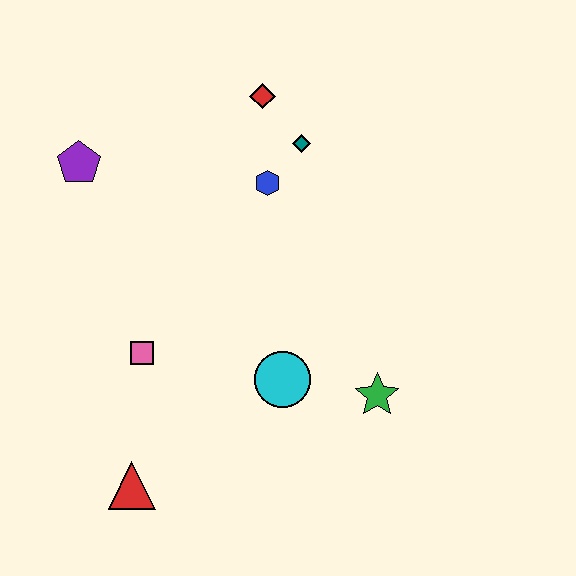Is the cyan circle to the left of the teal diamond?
Yes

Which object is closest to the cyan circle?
The green star is closest to the cyan circle.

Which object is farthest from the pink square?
The red diamond is farthest from the pink square.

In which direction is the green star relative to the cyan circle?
The green star is to the right of the cyan circle.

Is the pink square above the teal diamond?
No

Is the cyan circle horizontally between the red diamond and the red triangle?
No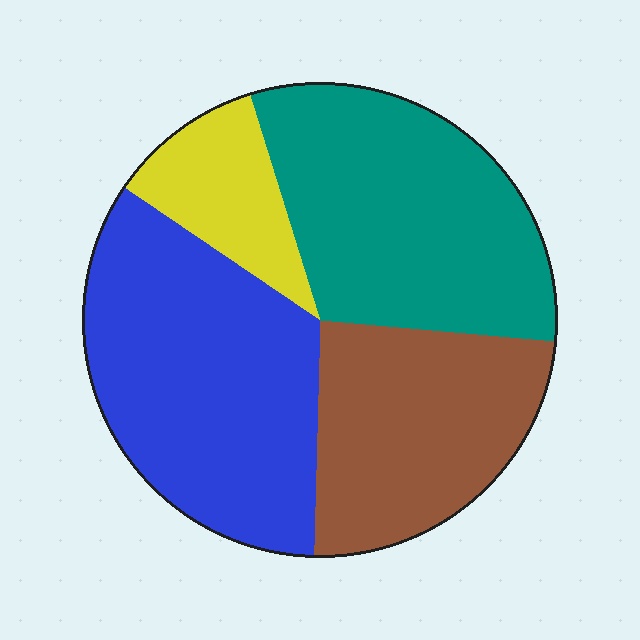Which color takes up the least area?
Yellow, at roughly 10%.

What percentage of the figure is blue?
Blue covers around 35% of the figure.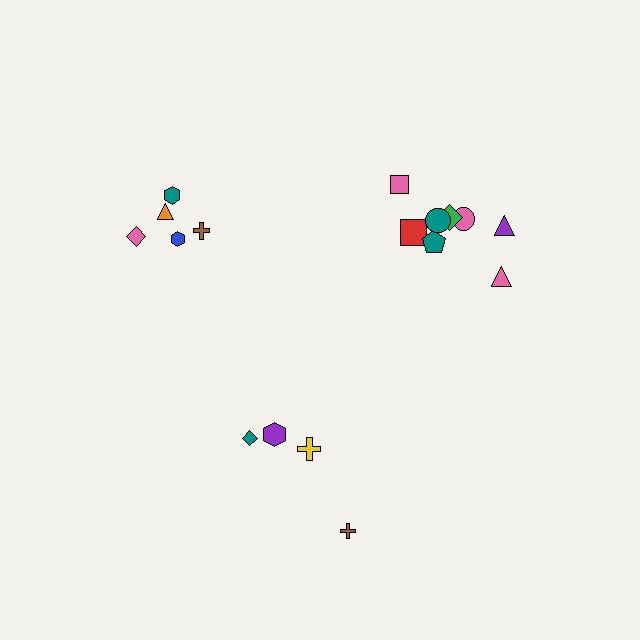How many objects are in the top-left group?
There are 5 objects.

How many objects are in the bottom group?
There are 4 objects.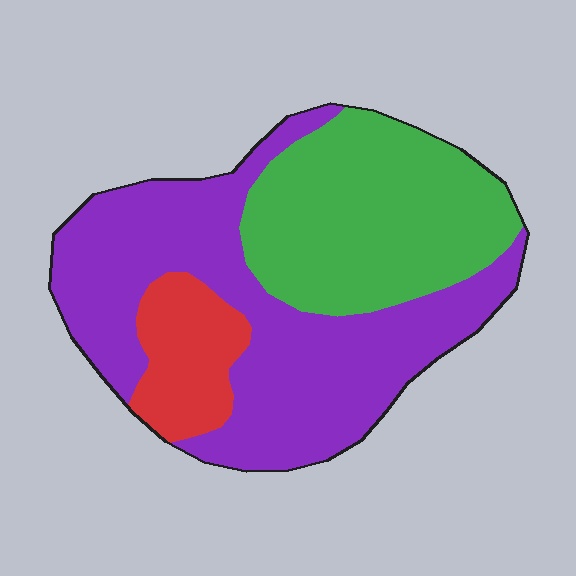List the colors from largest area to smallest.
From largest to smallest: purple, green, red.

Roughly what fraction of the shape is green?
Green covers around 35% of the shape.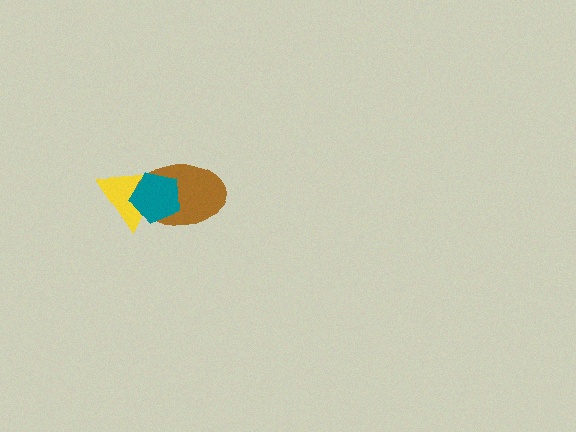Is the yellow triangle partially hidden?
Yes, it is partially covered by another shape.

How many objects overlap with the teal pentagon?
2 objects overlap with the teal pentagon.